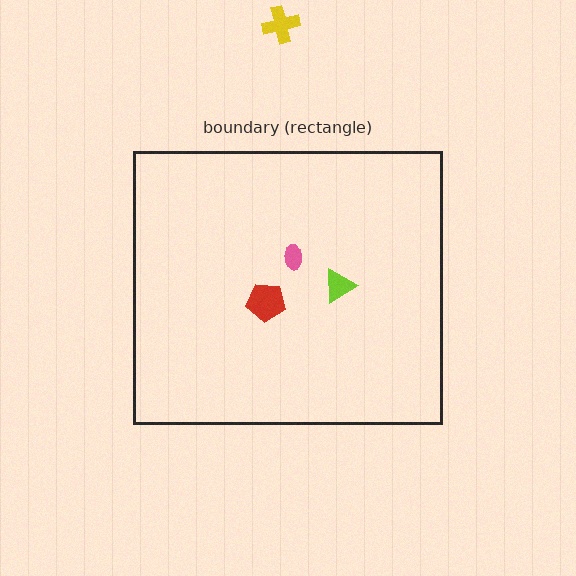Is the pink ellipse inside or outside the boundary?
Inside.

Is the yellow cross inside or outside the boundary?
Outside.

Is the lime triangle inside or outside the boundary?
Inside.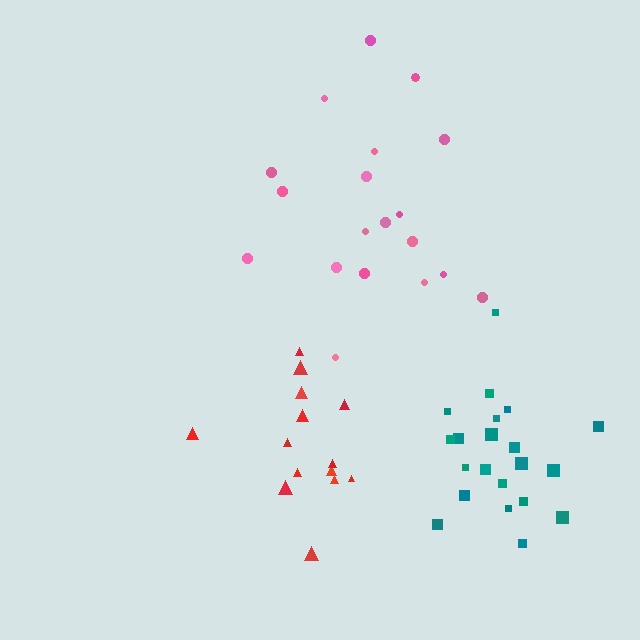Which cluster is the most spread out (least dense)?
Pink.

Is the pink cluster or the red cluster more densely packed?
Red.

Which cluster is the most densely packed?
Teal.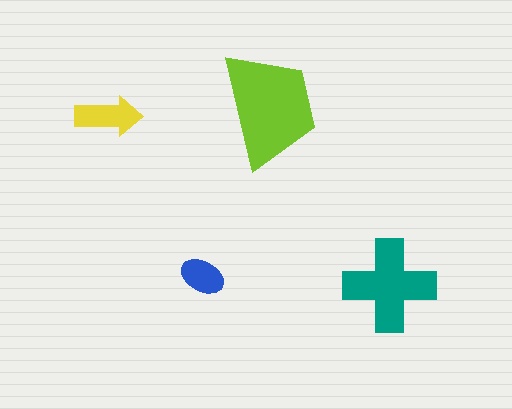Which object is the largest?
The lime trapezoid.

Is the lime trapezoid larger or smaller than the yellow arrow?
Larger.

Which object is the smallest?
The blue ellipse.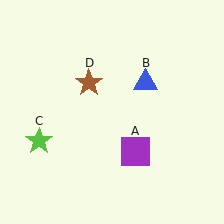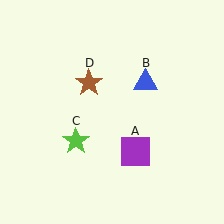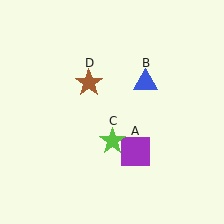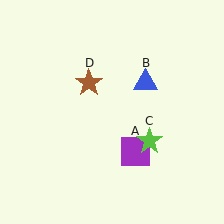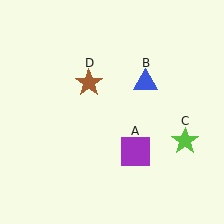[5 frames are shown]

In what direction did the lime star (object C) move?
The lime star (object C) moved right.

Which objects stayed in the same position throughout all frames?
Purple square (object A) and blue triangle (object B) and brown star (object D) remained stationary.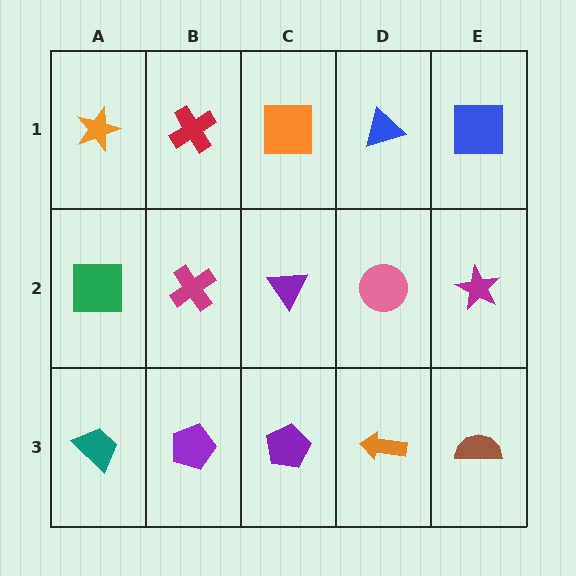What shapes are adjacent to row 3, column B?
A magenta cross (row 2, column B), a teal trapezoid (row 3, column A), a purple pentagon (row 3, column C).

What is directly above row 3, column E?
A magenta star.